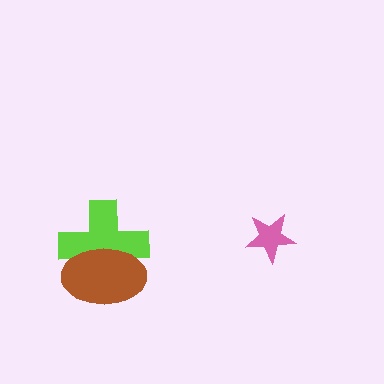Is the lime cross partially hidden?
Yes, it is partially covered by another shape.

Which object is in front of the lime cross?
The brown ellipse is in front of the lime cross.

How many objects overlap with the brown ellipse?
1 object overlaps with the brown ellipse.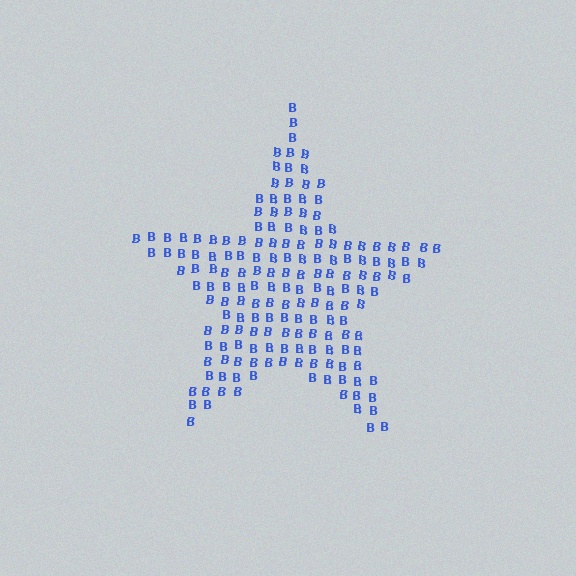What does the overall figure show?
The overall figure shows a star.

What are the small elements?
The small elements are letter B's.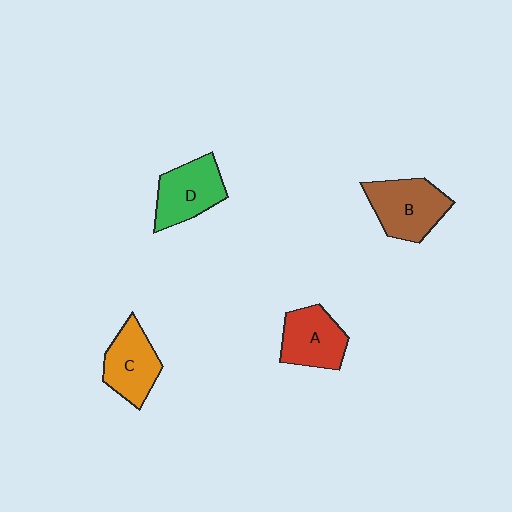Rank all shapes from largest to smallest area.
From largest to smallest: B (brown), D (green), A (red), C (orange).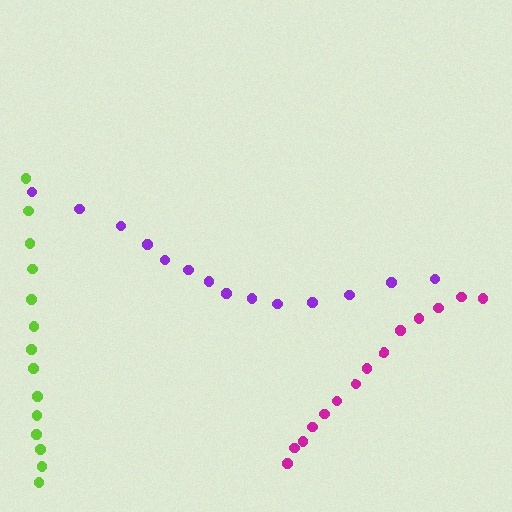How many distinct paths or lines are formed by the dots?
There are 3 distinct paths.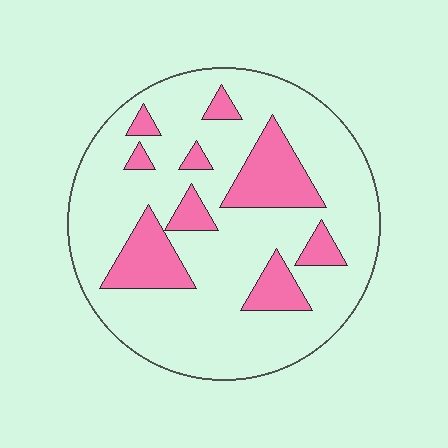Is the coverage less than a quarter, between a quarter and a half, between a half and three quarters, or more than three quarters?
Less than a quarter.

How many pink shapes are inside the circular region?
9.